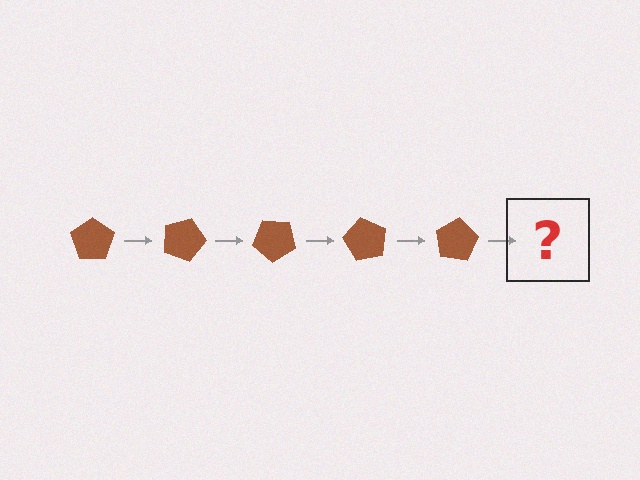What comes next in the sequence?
The next element should be a brown pentagon rotated 100 degrees.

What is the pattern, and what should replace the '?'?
The pattern is that the pentagon rotates 20 degrees each step. The '?' should be a brown pentagon rotated 100 degrees.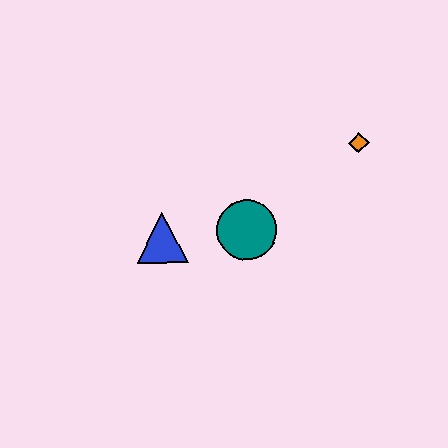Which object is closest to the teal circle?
The blue triangle is closest to the teal circle.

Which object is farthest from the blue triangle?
The orange diamond is farthest from the blue triangle.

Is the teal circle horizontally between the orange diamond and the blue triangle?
Yes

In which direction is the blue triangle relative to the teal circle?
The blue triangle is to the left of the teal circle.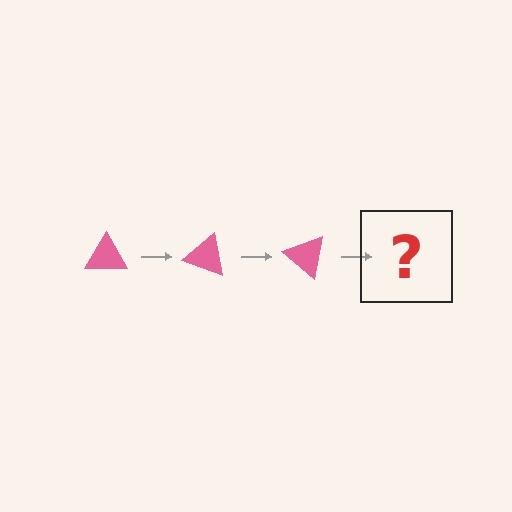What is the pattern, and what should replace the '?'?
The pattern is that the triangle rotates 20 degrees each step. The '?' should be a pink triangle rotated 60 degrees.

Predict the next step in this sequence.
The next step is a pink triangle rotated 60 degrees.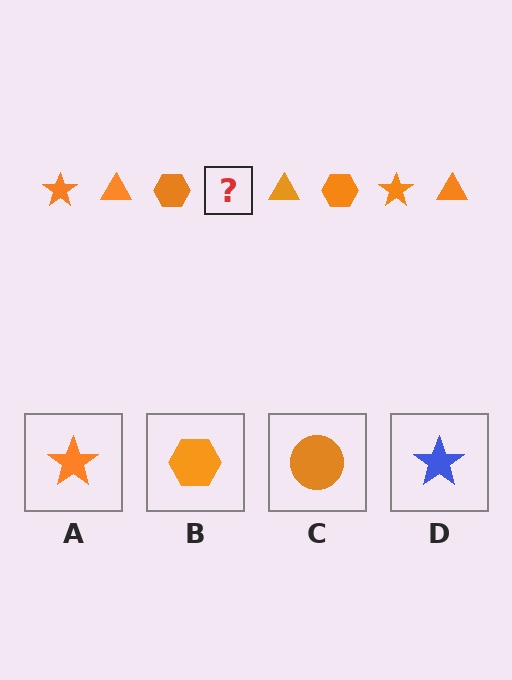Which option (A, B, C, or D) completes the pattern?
A.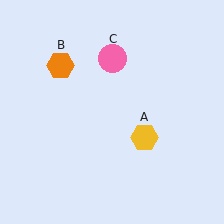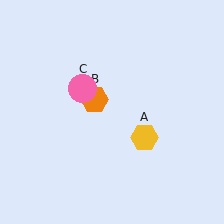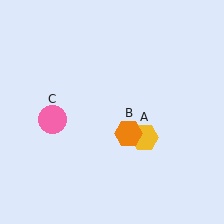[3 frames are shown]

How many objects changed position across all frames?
2 objects changed position: orange hexagon (object B), pink circle (object C).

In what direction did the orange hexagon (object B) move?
The orange hexagon (object B) moved down and to the right.